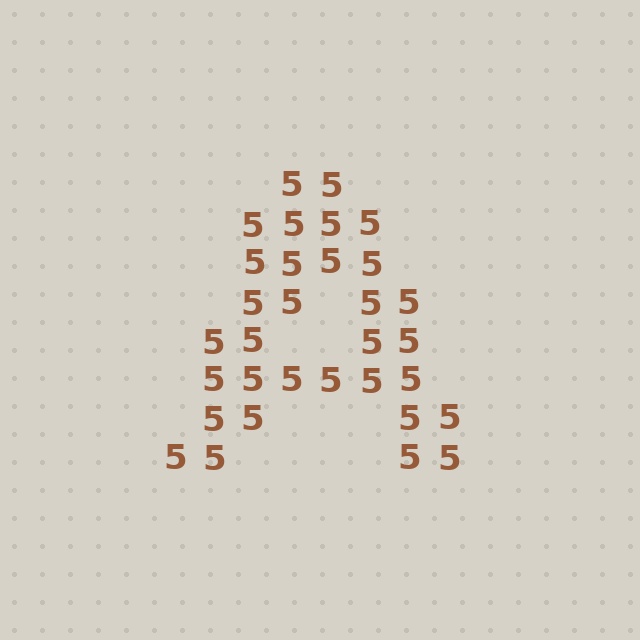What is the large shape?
The large shape is the letter A.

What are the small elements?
The small elements are digit 5's.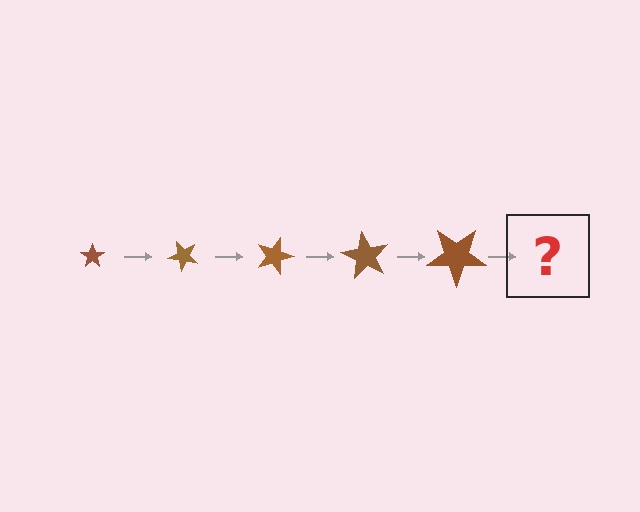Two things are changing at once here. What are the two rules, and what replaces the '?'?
The two rules are that the star grows larger each step and it rotates 45 degrees each step. The '?' should be a star, larger than the previous one and rotated 225 degrees from the start.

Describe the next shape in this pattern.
It should be a star, larger than the previous one and rotated 225 degrees from the start.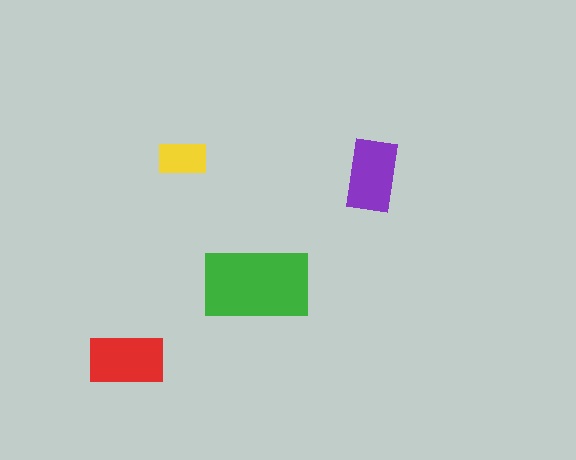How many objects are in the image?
There are 4 objects in the image.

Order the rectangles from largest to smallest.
the green one, the red one, the purple one, the yellow one.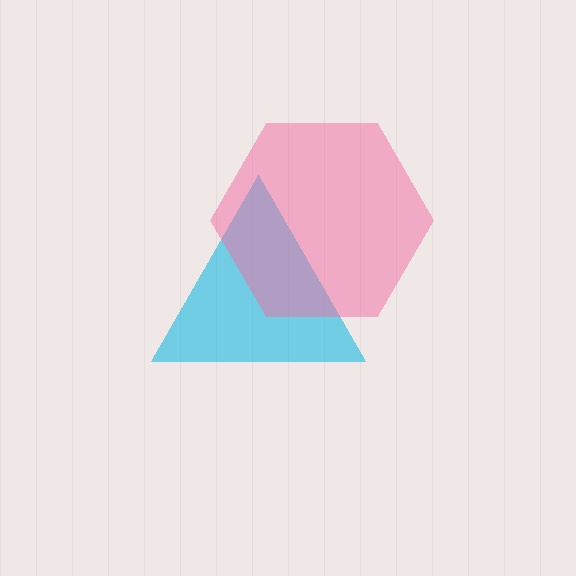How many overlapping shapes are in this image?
There are 2 overlapping shapes in the image.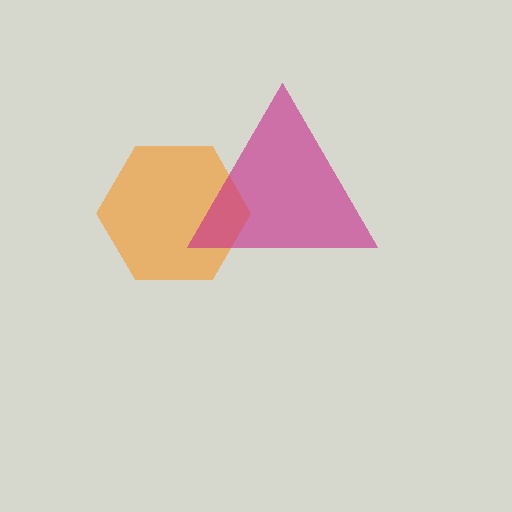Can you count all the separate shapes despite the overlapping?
Yes, there are 2 separate shapes.